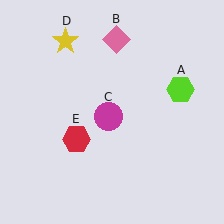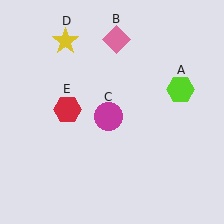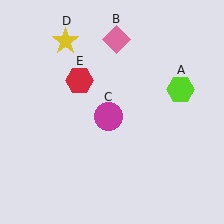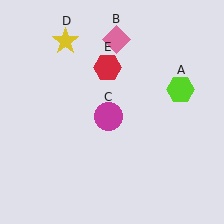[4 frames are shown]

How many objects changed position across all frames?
1 object changed position: red hexagon (object E).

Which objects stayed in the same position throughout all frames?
Lime hexagon (object A) and pink diamond (object B) and magenta circle (object C) and yellow star (object D) remained stationary.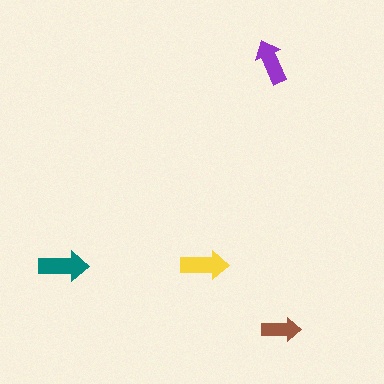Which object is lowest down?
The brown arrow is bottommost.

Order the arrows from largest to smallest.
the teal one, the yellow one, the purple one, the brown one.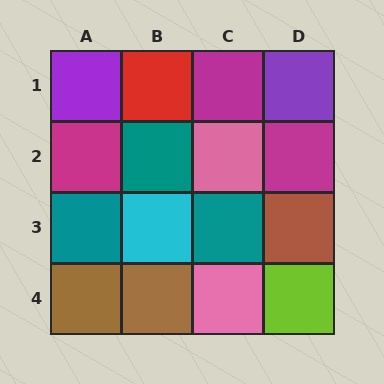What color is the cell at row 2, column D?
Magenta.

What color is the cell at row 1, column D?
Purple.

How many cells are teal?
3 cells are teal.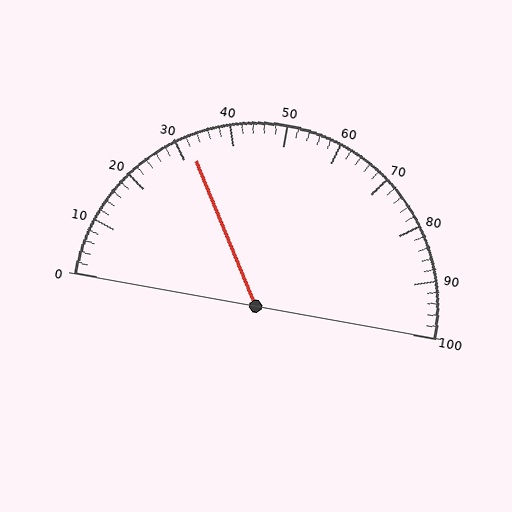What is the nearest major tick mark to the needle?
The nearest major tick mark is 30.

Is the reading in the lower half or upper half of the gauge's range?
The reading is in the lower half of the range (0 to 100).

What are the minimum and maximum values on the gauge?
The gauge ranges from 0 to 100.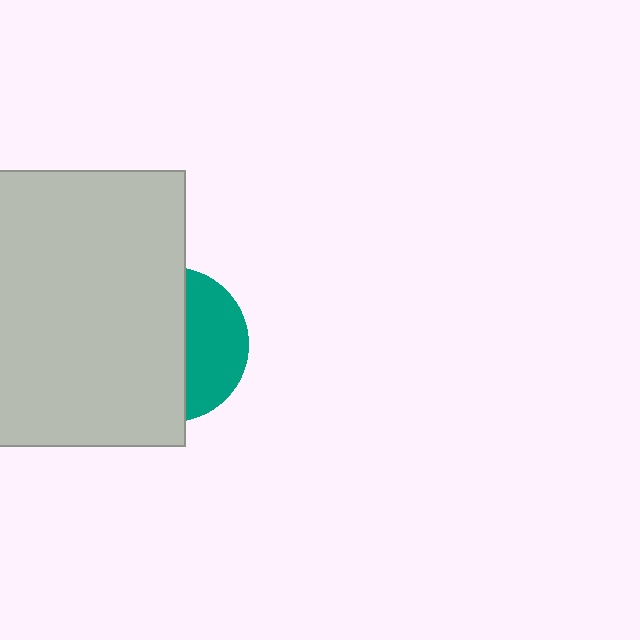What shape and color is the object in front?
The object in front is a light gray rectangle.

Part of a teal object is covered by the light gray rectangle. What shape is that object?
It is a circle.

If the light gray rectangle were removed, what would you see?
You would see the complete teal circle.